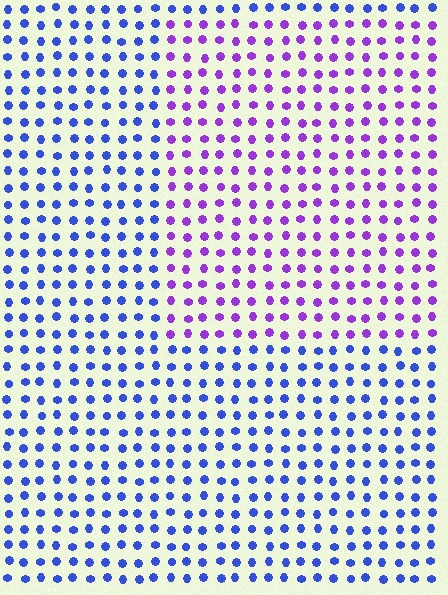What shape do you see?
I see a rectangle.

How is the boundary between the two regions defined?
The boundary is defined purely by a slight shift in hue (about 47 degrees). Spacing, size, and orientation are identical on both sides.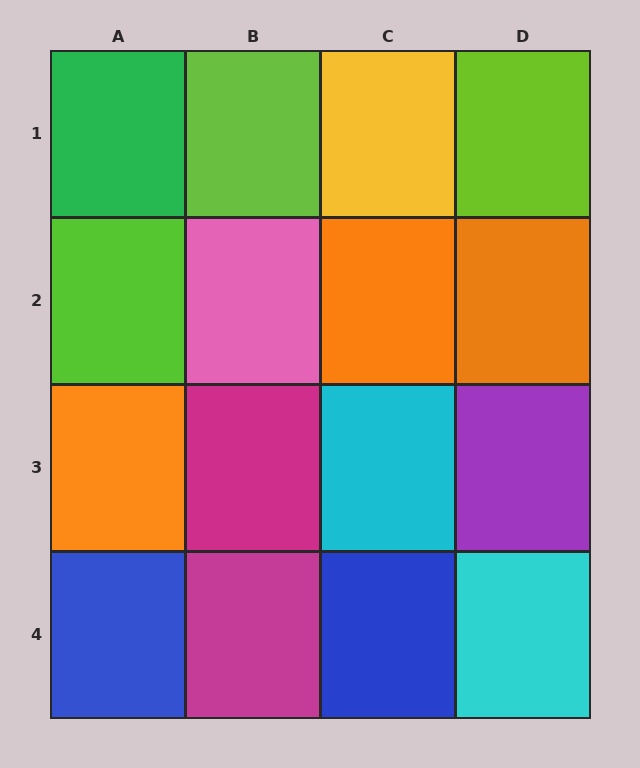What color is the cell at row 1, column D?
Lime.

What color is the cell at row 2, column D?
Orange.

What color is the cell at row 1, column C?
Yellow.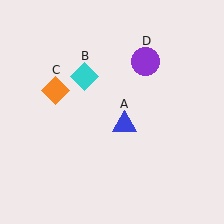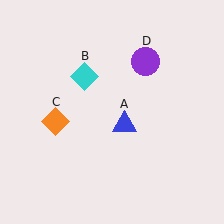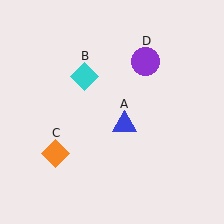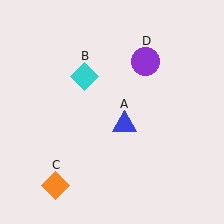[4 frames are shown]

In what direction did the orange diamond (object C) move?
The orange diamond (object C) moved down.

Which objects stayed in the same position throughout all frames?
Blue triangle (object A) and cyan diamond (object B) and purple circle (object D) remained stationary.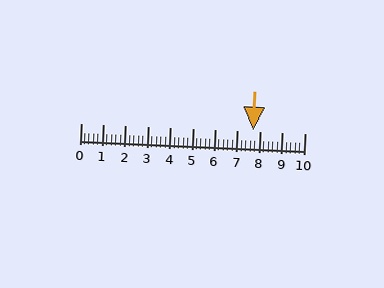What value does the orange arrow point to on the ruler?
The orange arrow points to approximately 7.7.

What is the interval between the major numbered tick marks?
The major tick marks are spaced 1 units apart.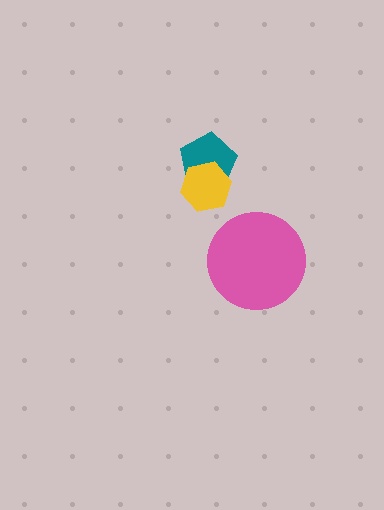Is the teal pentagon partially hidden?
Yes, it is partially covered by another shape.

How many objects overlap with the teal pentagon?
1 object overlaps with the teal pentagon.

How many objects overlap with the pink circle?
0 objects overlap with the pink circle.